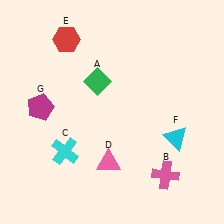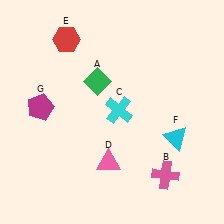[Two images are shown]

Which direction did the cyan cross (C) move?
The cyan cross (C) moved right.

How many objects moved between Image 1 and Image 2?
1 object moved between the two images.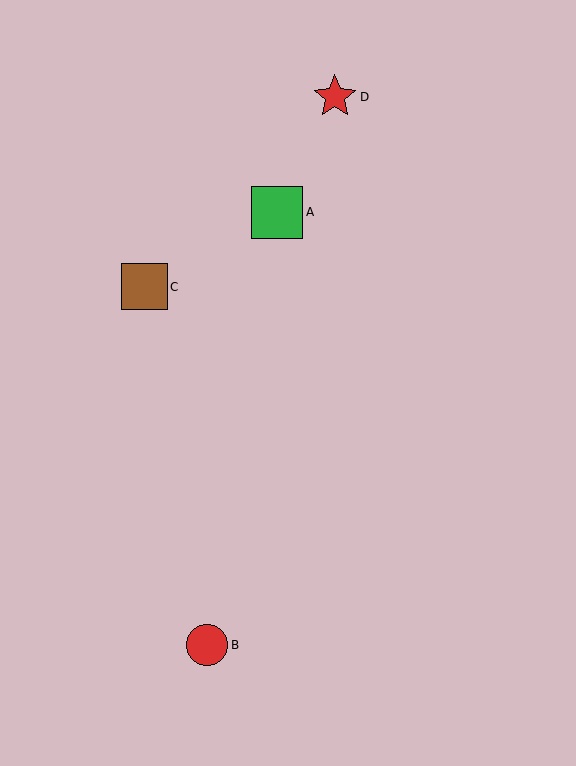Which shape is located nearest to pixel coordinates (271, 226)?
The green square (labeled A) at (277, 212) is nearest to that location.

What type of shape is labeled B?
Shape B is a red circle.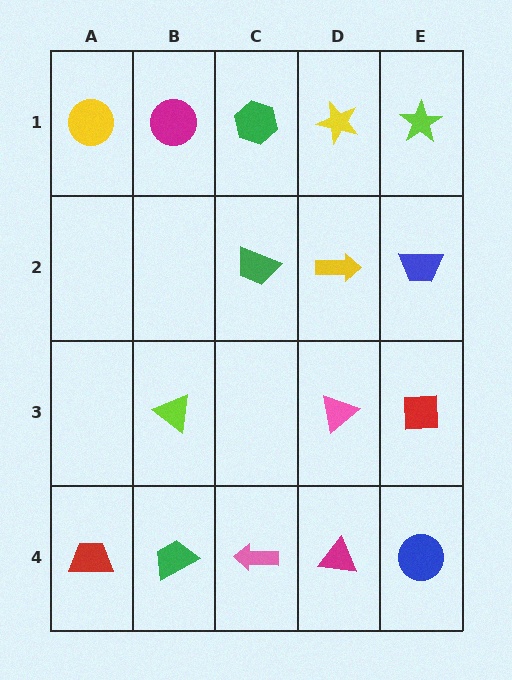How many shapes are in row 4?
5 shapes.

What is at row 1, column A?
A yellow circle.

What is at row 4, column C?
A pink arrow.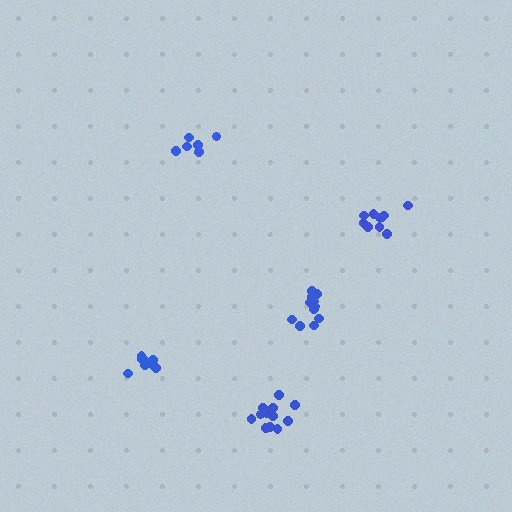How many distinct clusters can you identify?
There are 5 distinct clusters.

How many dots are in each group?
Group 1: 12 dots, Group 2: 8 dots, Group 3: 12 dots, Group 4: 6 dots, Group 5: 10 dots (48 total).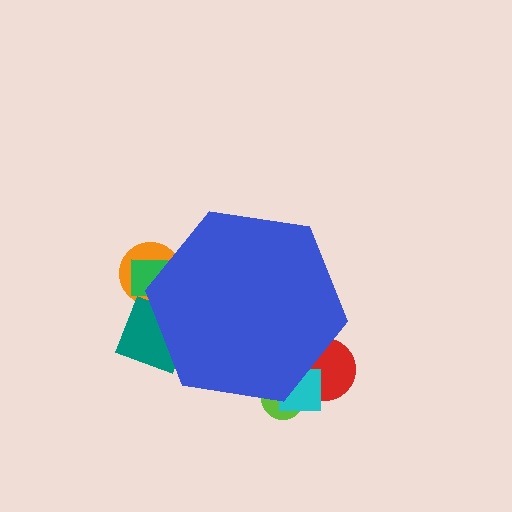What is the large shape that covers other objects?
A blue hexagon.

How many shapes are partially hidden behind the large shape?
6 shapes are partially hidden.